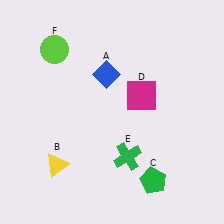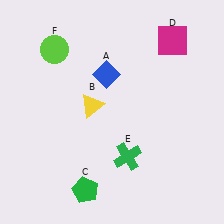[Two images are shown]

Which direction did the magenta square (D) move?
The magenta square (D) moved up.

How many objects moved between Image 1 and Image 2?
3 objects moved between the two images.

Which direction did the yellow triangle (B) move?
The yellow triangle (B) moved up.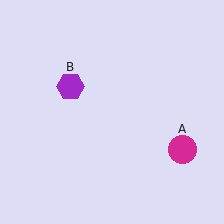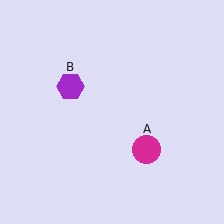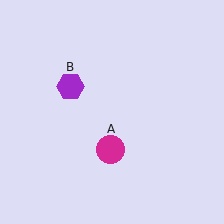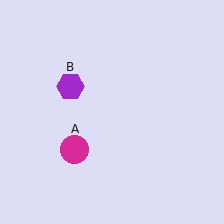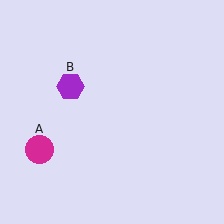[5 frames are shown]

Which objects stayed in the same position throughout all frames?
Purple hexagon (object B) remained stationary.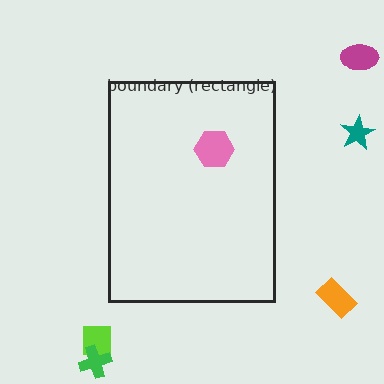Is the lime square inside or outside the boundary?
Outside.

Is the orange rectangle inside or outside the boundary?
Outside.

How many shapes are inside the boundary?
1 inside, 5 outside.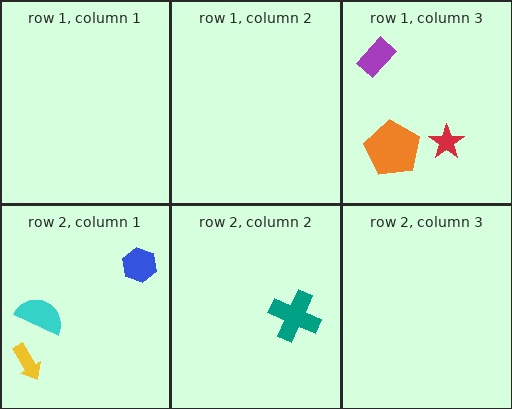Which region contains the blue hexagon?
The row 2, column 1 region.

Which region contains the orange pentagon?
The row 1, column 3 region.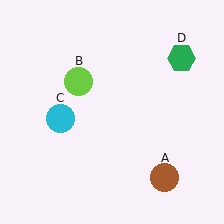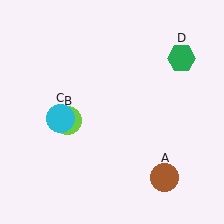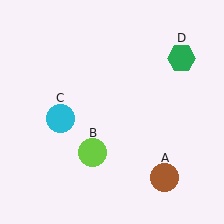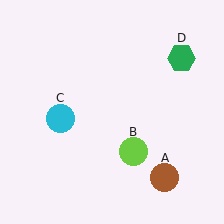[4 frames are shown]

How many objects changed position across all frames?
1 object changed position: lime circle (object B).